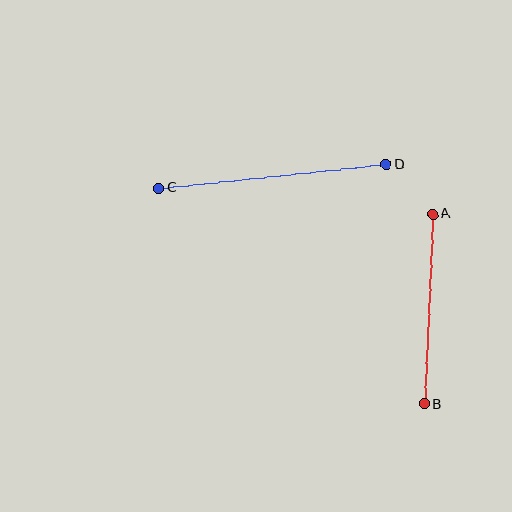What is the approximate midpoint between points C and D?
The midpoint is at approximately (273, 176) pixels.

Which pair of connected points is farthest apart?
Points C and D are farthest apart.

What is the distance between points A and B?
The distance is approximately 190 pixels.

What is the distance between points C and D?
The distance is approximately 228 pixels.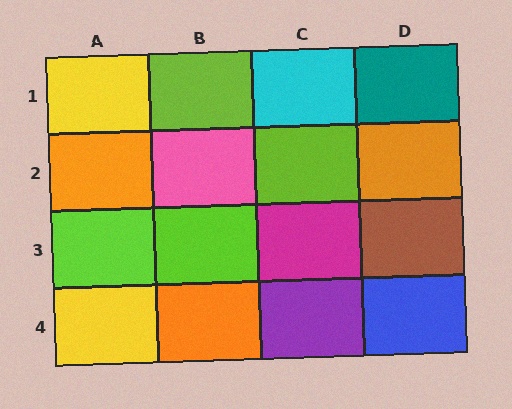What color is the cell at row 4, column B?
Orange.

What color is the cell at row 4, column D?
Blue.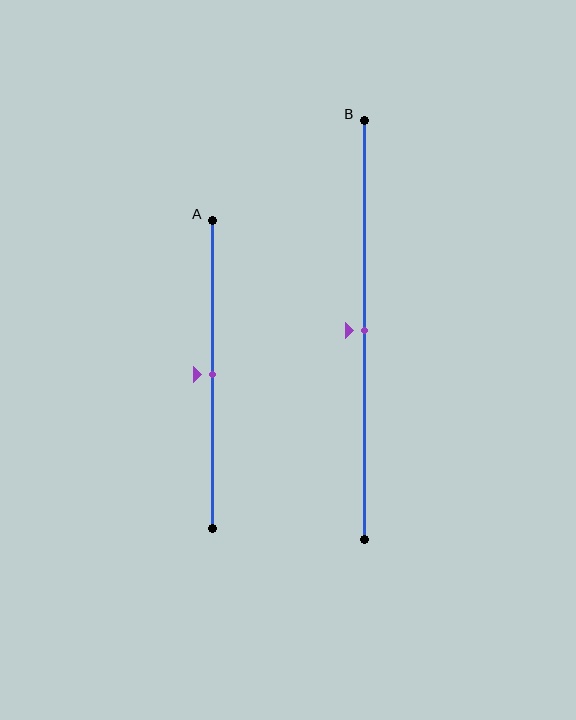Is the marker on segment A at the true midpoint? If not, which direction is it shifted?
Yes, the marker on segment A is at the true midpoint.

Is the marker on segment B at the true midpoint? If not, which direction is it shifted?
Yes, the marker on segment B is at the true midpoint.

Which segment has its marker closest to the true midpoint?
Segment A has its marker closest to the true midpoint.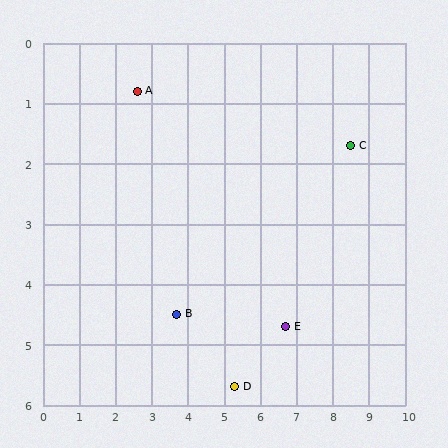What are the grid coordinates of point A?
Point A is at approximately (2.6, 0.8).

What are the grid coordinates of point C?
Point C is at approximately (8.5, 1.7).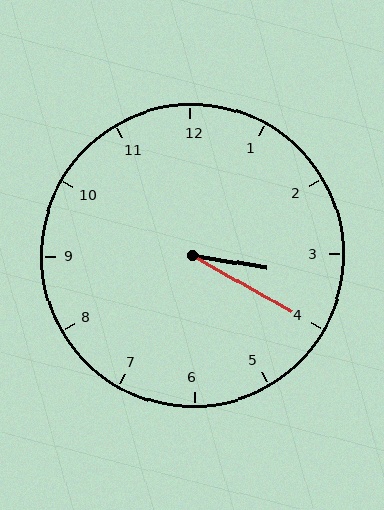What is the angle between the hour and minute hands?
Approximately 20 degrees.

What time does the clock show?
3:20.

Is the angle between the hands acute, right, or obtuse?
It is acute.